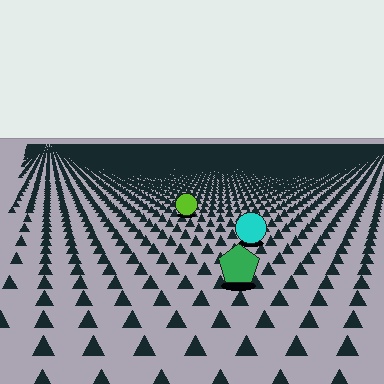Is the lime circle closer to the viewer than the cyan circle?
No. The cyan circle is closer — you can tell from the texture gradient: the ground texture is coarser near it.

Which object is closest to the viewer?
The green pentagon is closest. The texture marks near it are larger and more spread out.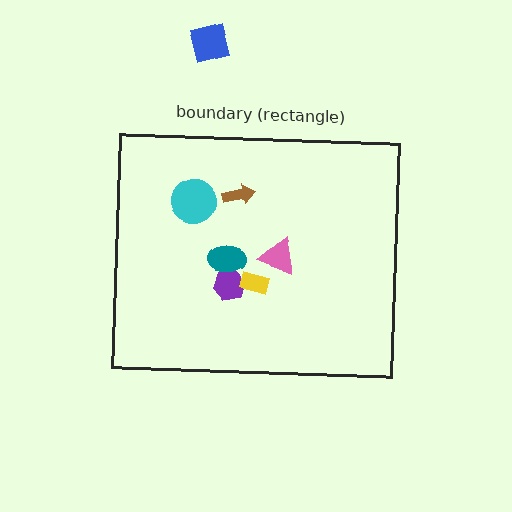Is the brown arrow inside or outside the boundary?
Inside.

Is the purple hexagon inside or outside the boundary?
Inside.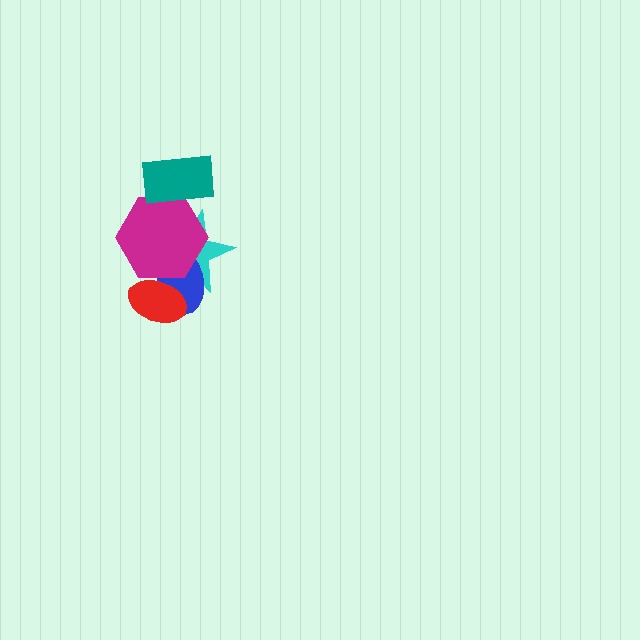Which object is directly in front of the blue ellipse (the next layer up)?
The red ellipse is directly in front of the blue ellipse.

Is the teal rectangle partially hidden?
No, no other shape covers it.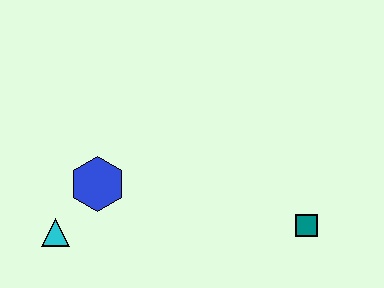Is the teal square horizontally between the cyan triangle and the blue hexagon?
No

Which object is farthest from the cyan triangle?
The teal square is farthest from the cyan triangle.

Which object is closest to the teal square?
The blue hexagon is closest to the teal square.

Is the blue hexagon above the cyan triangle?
Yes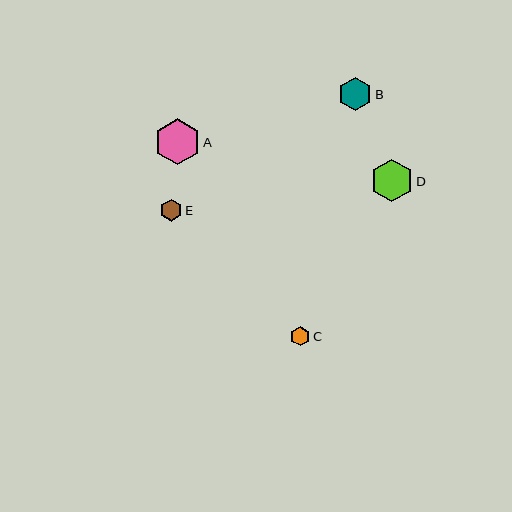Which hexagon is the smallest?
Hexagon C is the smallest with a size of approximately 19 pixels.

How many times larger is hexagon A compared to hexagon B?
Hexagon A is approximately 1.4 times the size of hexagon B.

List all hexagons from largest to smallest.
From largest to smallest: A, D, B, E, C.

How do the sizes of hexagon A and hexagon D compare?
Hexagon A and hexagon D are approximately the same size.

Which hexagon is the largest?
Hexagon A is the largest with a size of approximately 46 pixels.